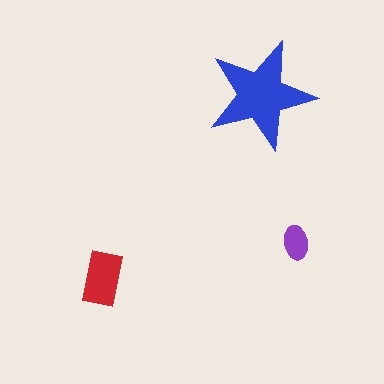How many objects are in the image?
There are 3 objects in the image.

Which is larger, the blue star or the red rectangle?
The blue star.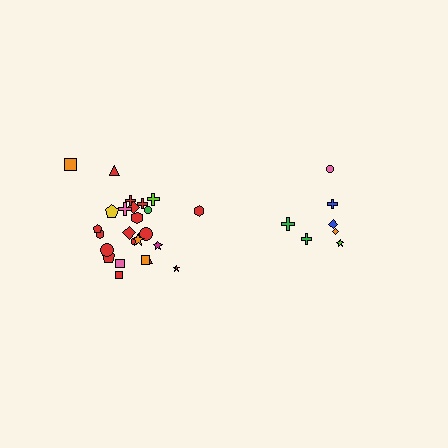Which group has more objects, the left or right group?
The left group.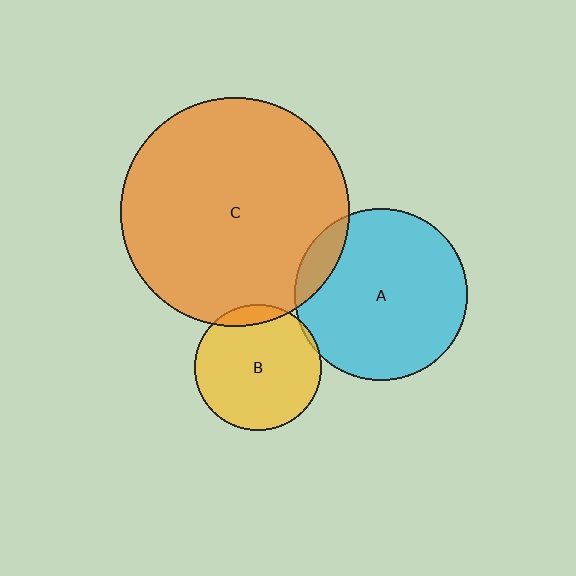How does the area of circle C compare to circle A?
Approximately 1.8 times.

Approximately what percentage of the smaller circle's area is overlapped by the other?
Approximately 10%.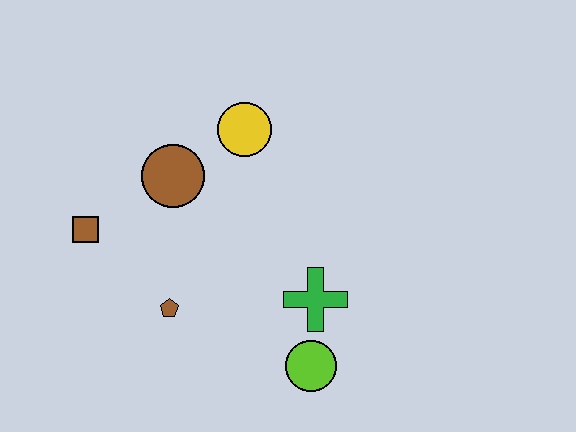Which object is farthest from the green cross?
The brown square is farthest from the green cross.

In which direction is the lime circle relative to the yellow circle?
The lime circle is below the yellow circle.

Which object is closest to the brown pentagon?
The brown square is closest to the brown pentagon.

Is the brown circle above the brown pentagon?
Yes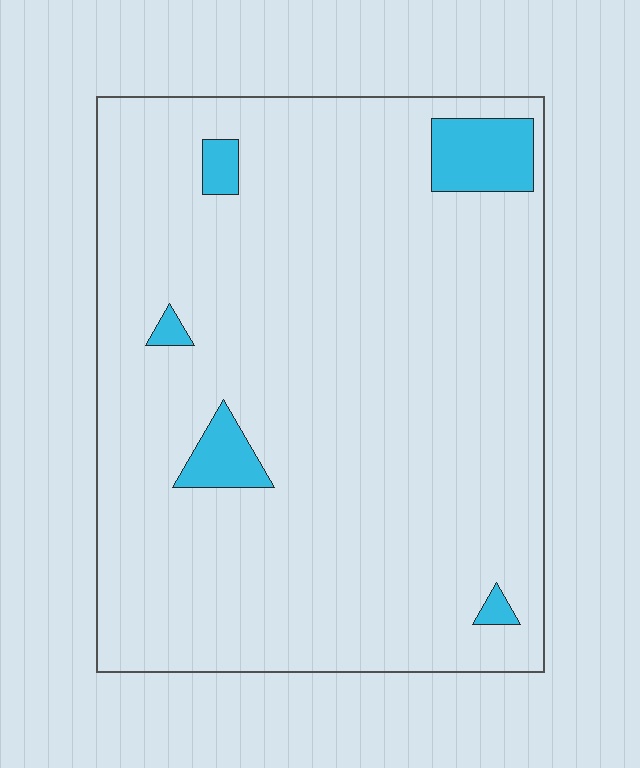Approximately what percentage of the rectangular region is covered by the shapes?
Approximately 5%.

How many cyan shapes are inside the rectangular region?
5.